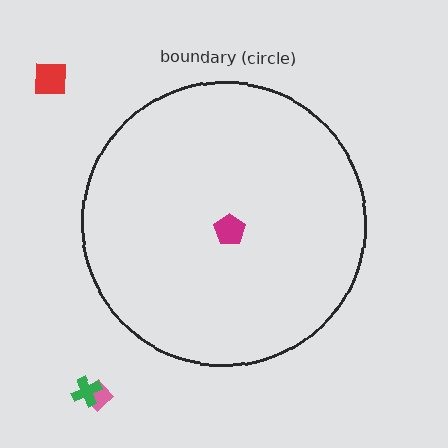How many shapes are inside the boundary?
1 inside, 3 outside.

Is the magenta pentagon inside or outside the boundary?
Inside.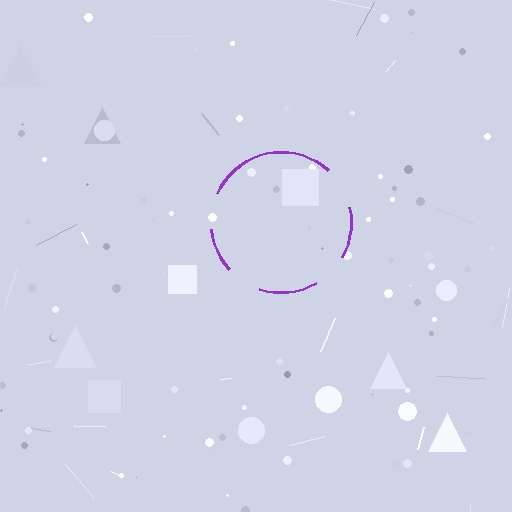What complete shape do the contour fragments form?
The contour fragments form a circle.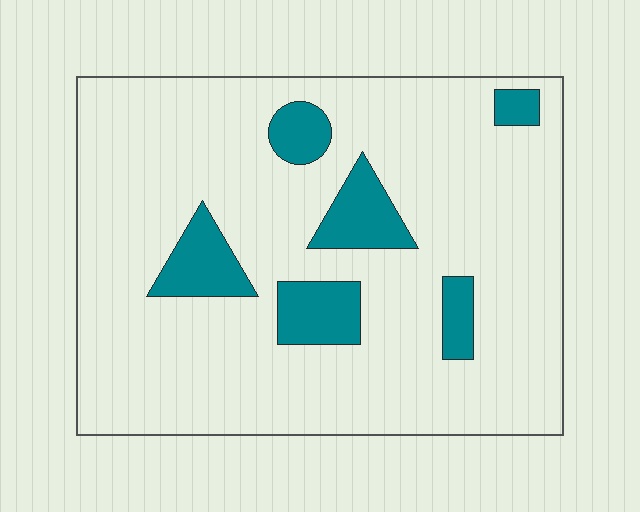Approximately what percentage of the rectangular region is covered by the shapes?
Approximately 15%.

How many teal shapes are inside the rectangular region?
6.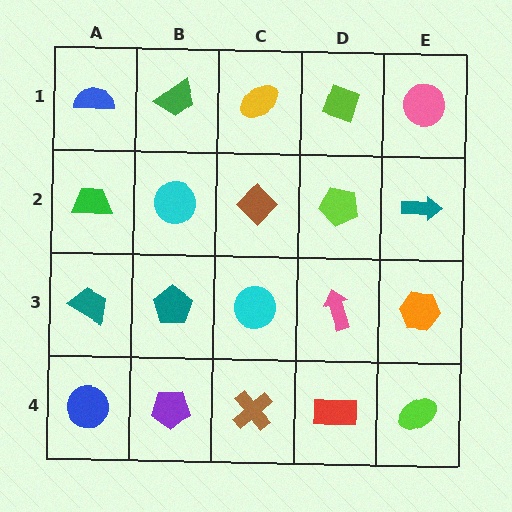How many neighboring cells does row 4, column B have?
3.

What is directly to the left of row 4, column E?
A red rectangle.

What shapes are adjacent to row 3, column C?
A brown diamond (row 2, column C), a brown cross (row 4, column C), a teal pentagon (row 3, column B), a pink arrow (row 3, column D).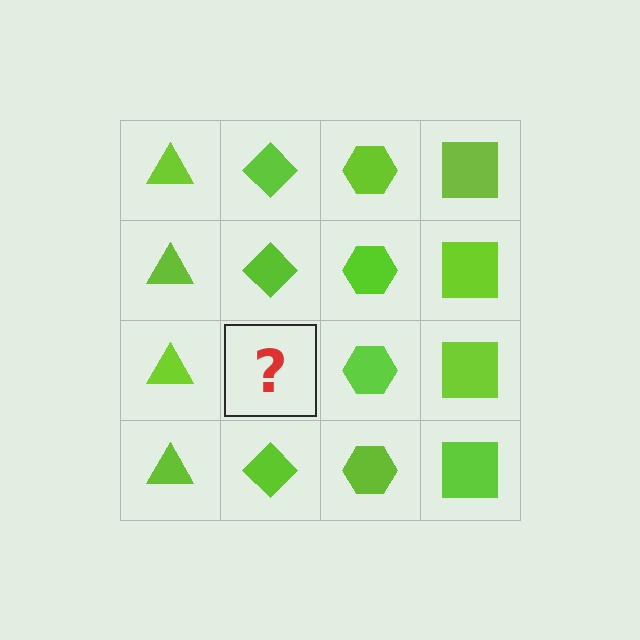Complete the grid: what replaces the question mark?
The question mark should be replaced with a lime diamond.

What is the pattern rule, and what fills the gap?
The rule is that each column has a consistent shape. The gap should be filled with a lime diamond.